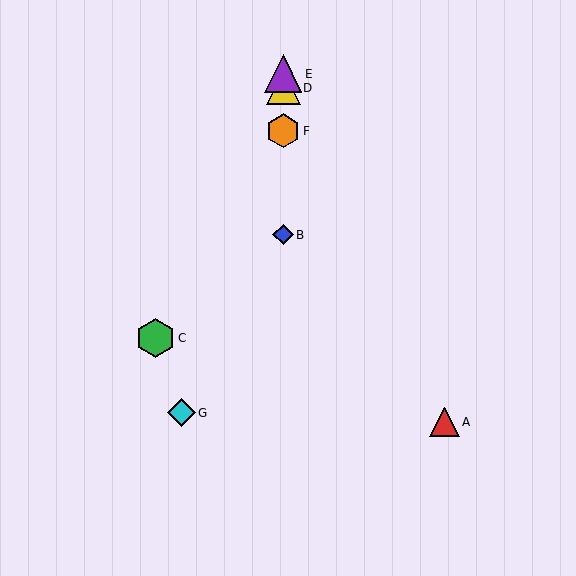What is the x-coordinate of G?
Object G is at x≈181.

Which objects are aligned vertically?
Objects B, D, E, F are aligned vertically.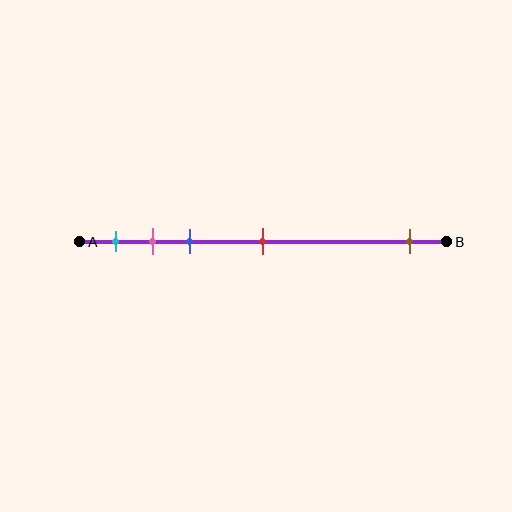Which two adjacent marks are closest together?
The pink and blue marks are the closest adjacent pair.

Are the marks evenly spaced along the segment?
No, the marks are not evenly spaced.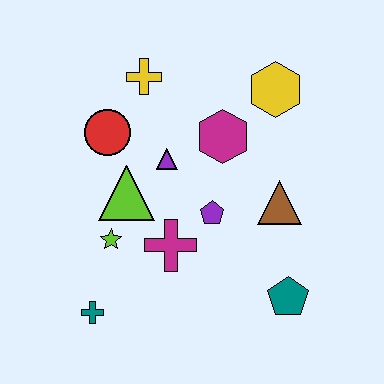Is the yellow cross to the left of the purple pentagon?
Yes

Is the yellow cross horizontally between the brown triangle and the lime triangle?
Yes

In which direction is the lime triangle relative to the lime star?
The lime triangle is above the lime star.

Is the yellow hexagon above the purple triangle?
Yes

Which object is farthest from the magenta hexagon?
The teal cross is farthest from the magenta hexagon.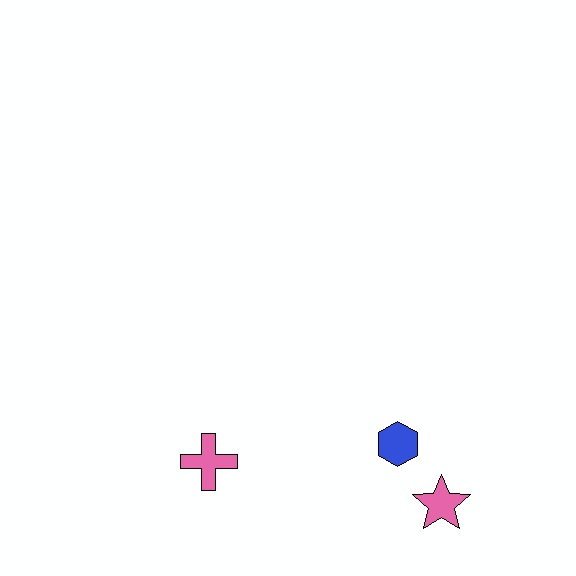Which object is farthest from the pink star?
The pink cross is farthest from the pink star.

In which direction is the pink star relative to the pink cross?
The pink star is to the right of the pink cross.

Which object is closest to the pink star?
The blue hexagon is closest to the pink star.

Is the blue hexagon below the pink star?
No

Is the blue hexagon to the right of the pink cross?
Yes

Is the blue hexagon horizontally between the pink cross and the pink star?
Yes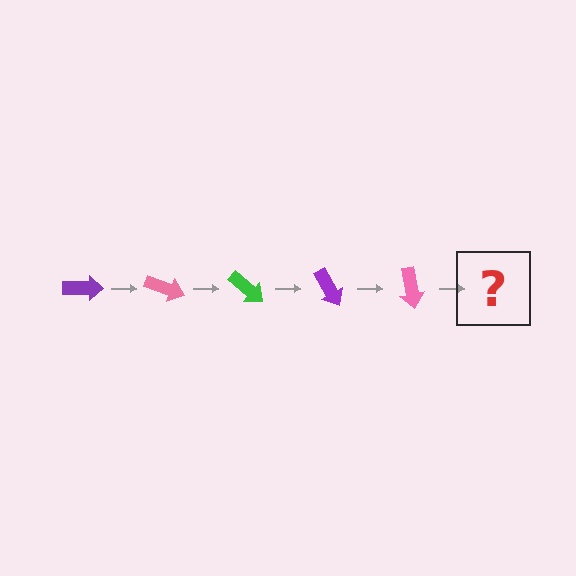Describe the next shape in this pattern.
It should be a green arrow, rotated 100 degrees from the start.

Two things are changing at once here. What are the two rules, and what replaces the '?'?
The two rules are that it rotates 20 degrees each step and the color cycles through purple, pink, and green. The '?' should be a green arrow, rotated 100 degrees from the start.